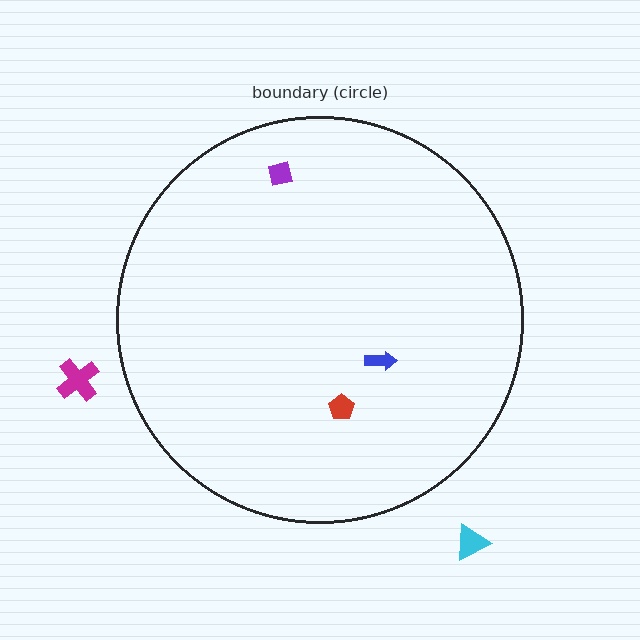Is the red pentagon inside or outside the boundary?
Inside.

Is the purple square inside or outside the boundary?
Inside.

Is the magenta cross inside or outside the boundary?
Outside.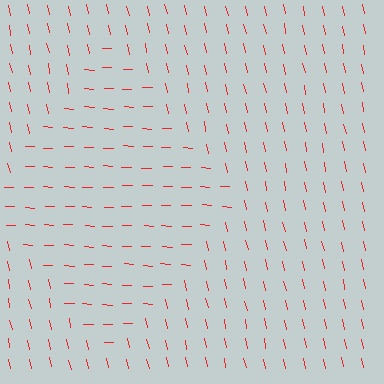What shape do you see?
I see a diamond.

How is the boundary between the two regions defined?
The boundary is defined purely by a change in line orientation (approximately 76 degrees difference). All lines are the same color and thickness.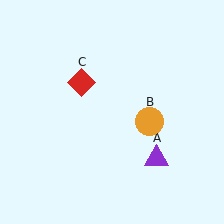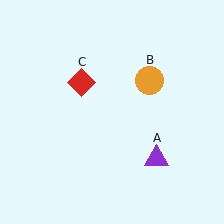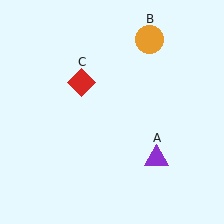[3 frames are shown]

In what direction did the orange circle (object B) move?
The orange circle (object B) moved up.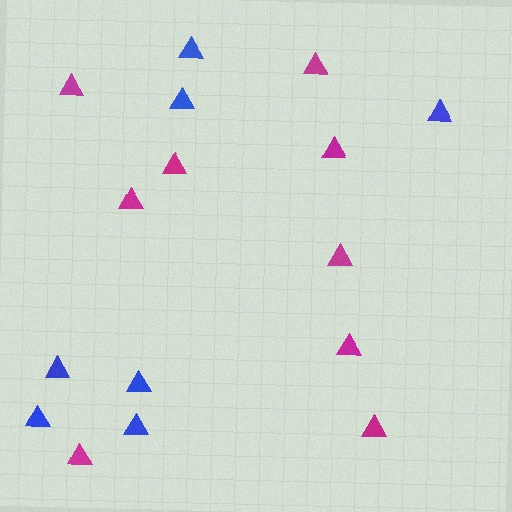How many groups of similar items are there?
There are 2 groups: one group of magenta triangles (9) and one group of blue triangles (7).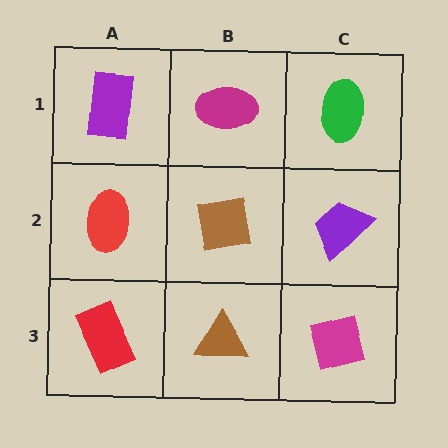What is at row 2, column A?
A red ellipse.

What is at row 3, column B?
A brown triangle.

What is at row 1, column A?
A purple rectangle.